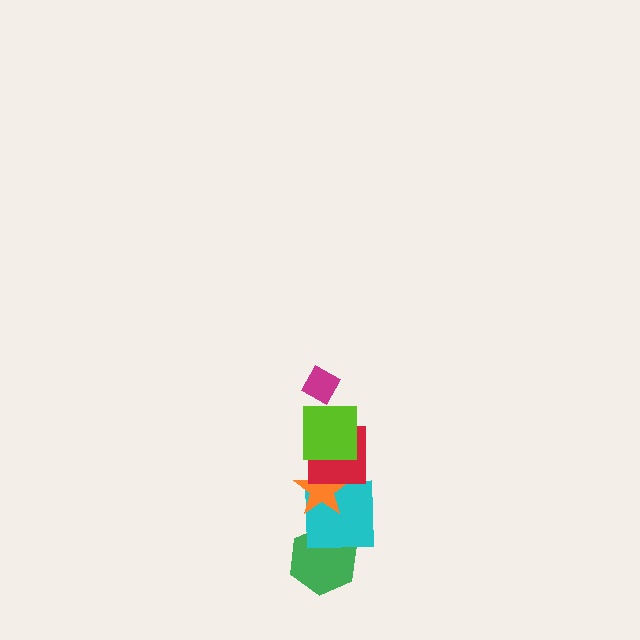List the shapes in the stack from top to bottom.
From top to bottom: the magenta diamond, the lime square, the red square, the orange star, the cyan square, the green hexagon.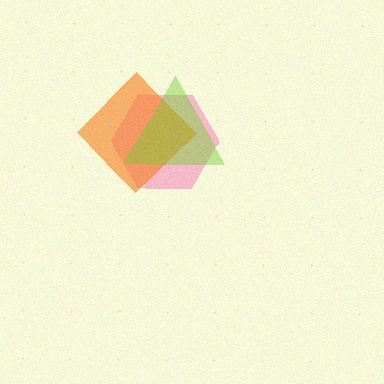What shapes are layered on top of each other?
The layered shapes are: a pink hexagon, an orange diamond, a lime triangle.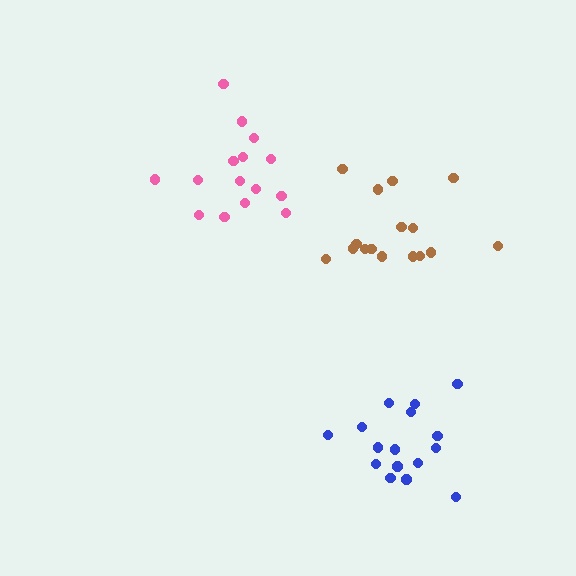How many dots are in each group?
Group 1: 16 dots, Group 2: 16 dots, Group 3: 15 dots (47 total).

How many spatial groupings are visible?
There are 3 spatial groupings.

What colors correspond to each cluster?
The clusters are colored: brown, blue, pink.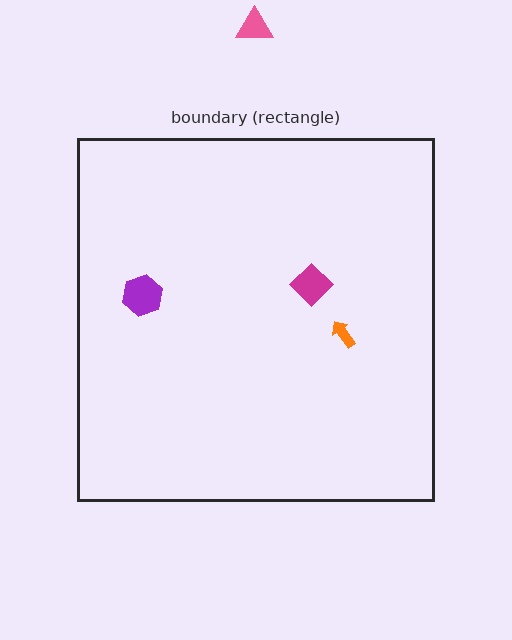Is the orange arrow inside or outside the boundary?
Inside.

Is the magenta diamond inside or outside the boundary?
Inside.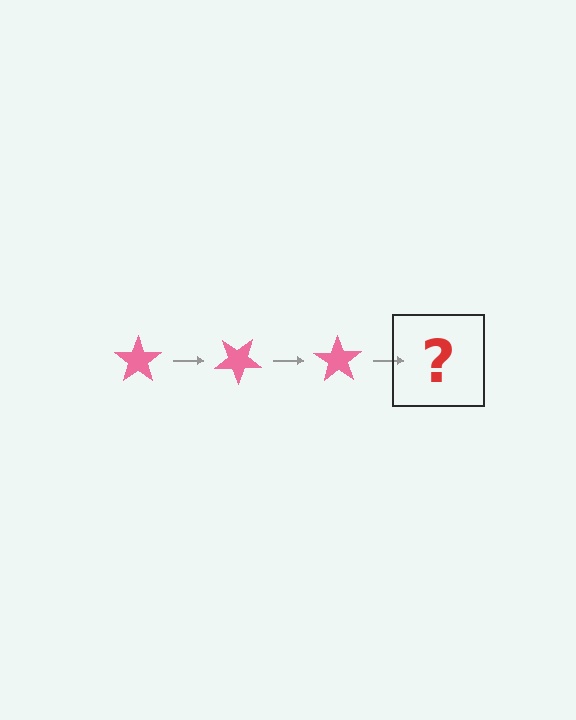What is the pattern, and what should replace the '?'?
The pattern is that the star rotates 35 degrees each step. The '?' should be a pink star rotated 105 degrees.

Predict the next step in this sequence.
The next step is a pink star rotated 105 degrees.